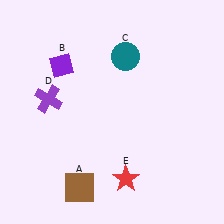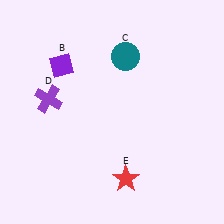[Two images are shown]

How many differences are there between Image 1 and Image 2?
There is 1 difference between the two images.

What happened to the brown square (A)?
The brown square (A) was removed in Image 2. It was in the bottom-left area of Image 1.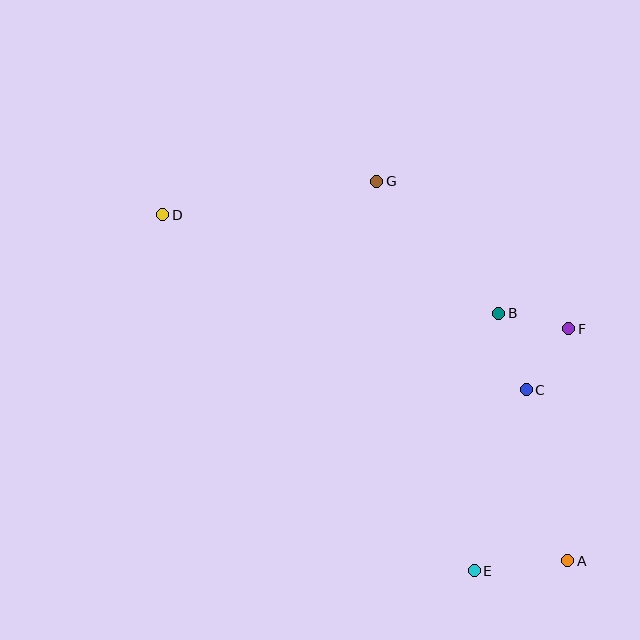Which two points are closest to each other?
Points B and F are closest to each other.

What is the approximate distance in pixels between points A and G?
The distance between A and G is approximately 425 pixels.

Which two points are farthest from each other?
Points A and D are farthest from each other.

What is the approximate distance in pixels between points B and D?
The distance between B and D is approximately 350 pixels.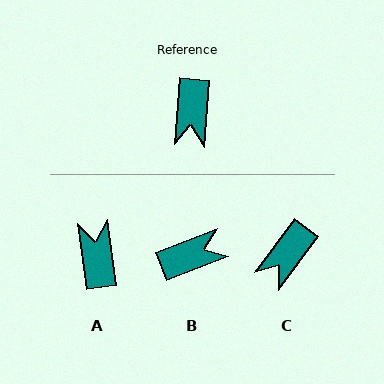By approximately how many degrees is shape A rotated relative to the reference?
Approximately 168 degrees clockwise.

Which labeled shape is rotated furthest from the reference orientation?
A, about 168 degrees away.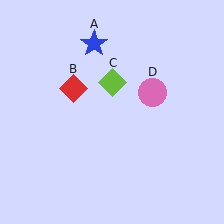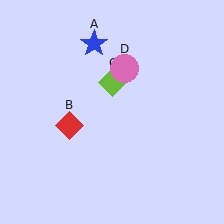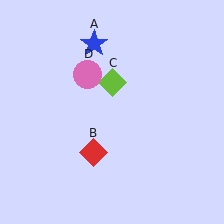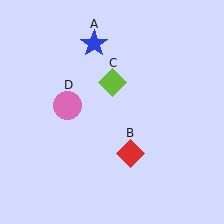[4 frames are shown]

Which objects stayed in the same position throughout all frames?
Blue star (object A) and lime diamond (object C) remained stationary.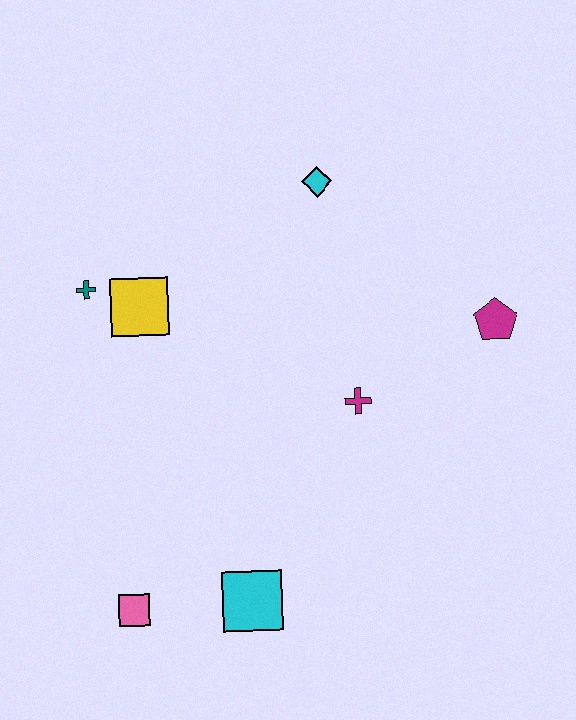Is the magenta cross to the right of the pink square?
Yes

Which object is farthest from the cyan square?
The cyan diamond is farthest from the cyan square.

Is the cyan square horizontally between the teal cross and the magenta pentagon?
Yes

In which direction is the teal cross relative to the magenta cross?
The teal cross is to the left of the magenta cross.